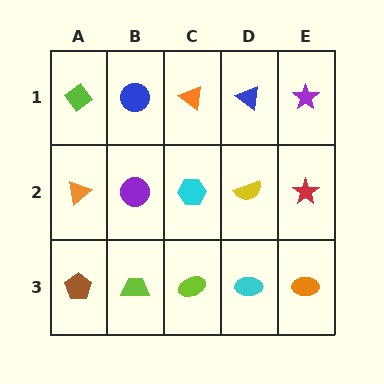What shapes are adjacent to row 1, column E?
A red star (row 2, column E), a blue triangle (row 1, column D).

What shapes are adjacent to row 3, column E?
A red star (row 2, column E), a cyan ellipse (row 3, column D).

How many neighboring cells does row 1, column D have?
3.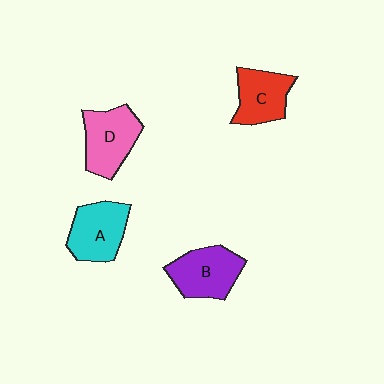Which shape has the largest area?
Shape D (pink).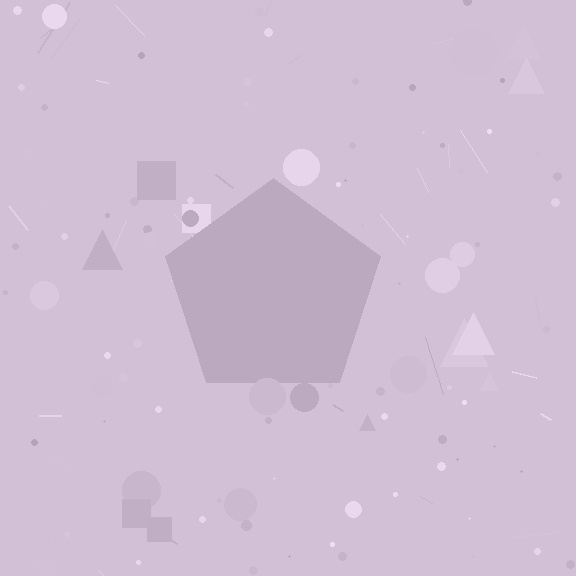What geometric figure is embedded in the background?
A pentagon is embedded in the background.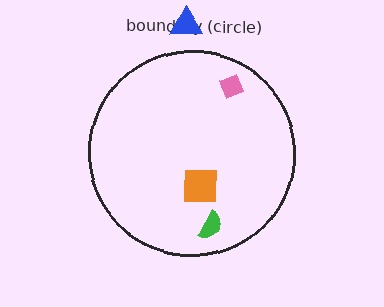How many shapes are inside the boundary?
3 inside, 1 outside.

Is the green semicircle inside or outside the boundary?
Inside.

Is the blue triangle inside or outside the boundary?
Outside.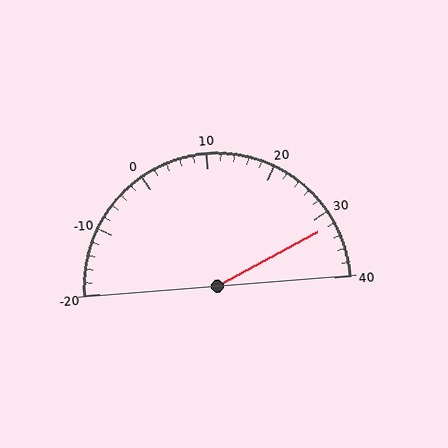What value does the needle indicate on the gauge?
The needle indicates approximately 32.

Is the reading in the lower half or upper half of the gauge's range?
The reading is in the upper half of the range (-20 to 40).